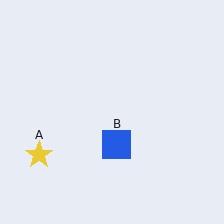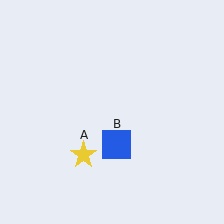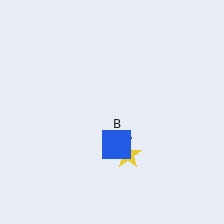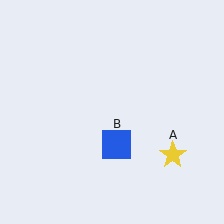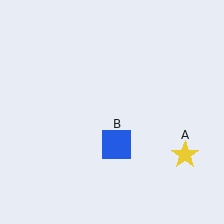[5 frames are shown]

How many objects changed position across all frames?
1 object changed position: yellow star (object A).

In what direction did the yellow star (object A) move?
The yellow star (object A) moved right.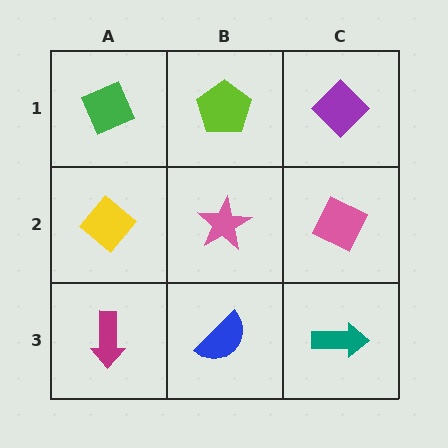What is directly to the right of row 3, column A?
A blue semicircle.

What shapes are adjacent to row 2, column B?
A lime pentagon (row 1, column B), a blue semicircle (row 3, column B), a yellow diamond (row 2, column A), a pink diamond (row 2, column C).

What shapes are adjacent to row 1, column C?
A pink diamond (row 2, column C), a lime pentagon (row 1, column B).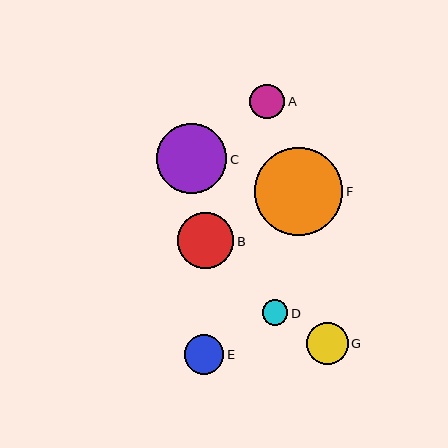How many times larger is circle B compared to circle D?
Circle B is approximately 2.2 times the size of circle D.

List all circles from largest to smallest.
From largest to smallest: F, C, B, G, E, A, D.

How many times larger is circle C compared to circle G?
Circle C is approximately 1.7 times the size of circle G.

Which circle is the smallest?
Circle D is the smallest with a size of approximately 26 pixels.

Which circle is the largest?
Circle F is the largest with a size of approximately 88 pixels.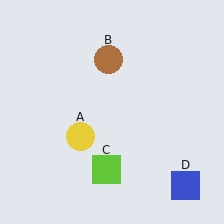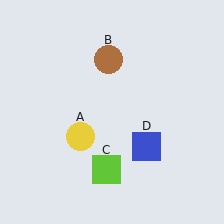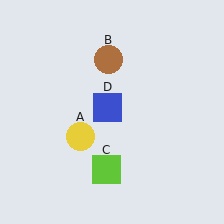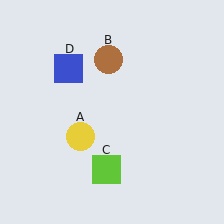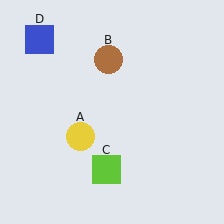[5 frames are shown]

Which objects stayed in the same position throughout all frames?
Yellow circle (object A) and brown circle (object B) and lime square (object C) remained stationary.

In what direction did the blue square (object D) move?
The blue square (object D) moved up and to the left.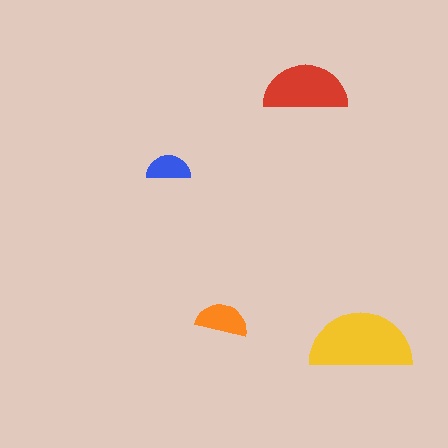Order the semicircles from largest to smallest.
the yellow one, the red one, the orange one, the blue one.